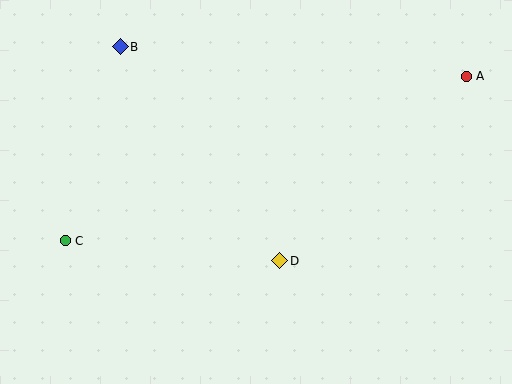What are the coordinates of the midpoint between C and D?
The midpoint between C and D is at (172, 251).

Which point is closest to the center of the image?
Point D at (280, 261) is closest to the center.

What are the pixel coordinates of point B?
Point B is at (120, 47).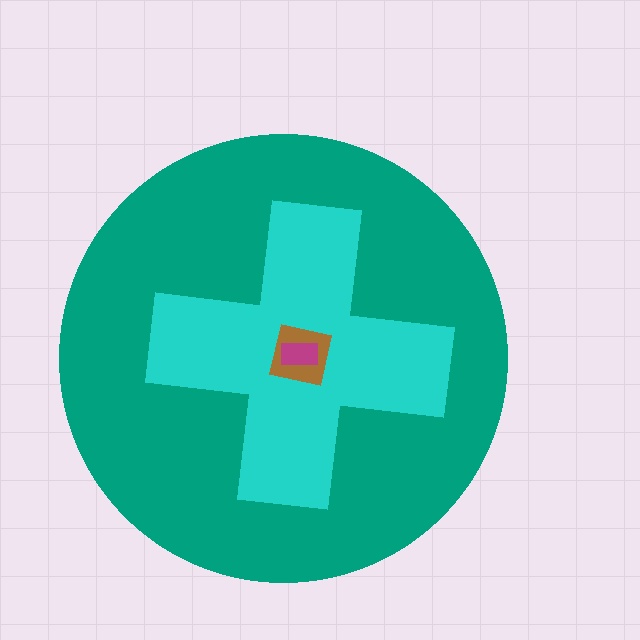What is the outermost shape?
The teal circle.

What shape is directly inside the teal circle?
The cyan cross.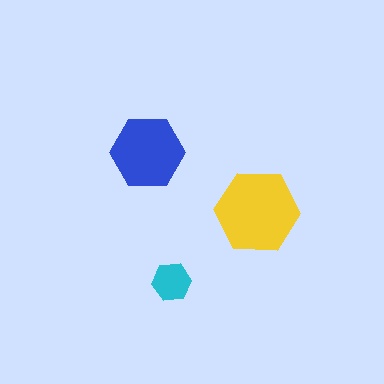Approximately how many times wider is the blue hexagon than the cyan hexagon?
About 2 times wider.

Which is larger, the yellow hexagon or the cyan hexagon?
The yellow one.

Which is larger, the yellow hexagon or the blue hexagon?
The yellow one.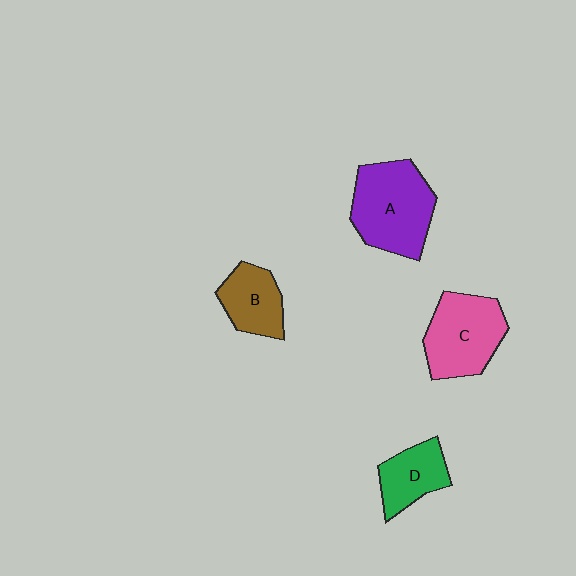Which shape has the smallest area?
Shape D (green).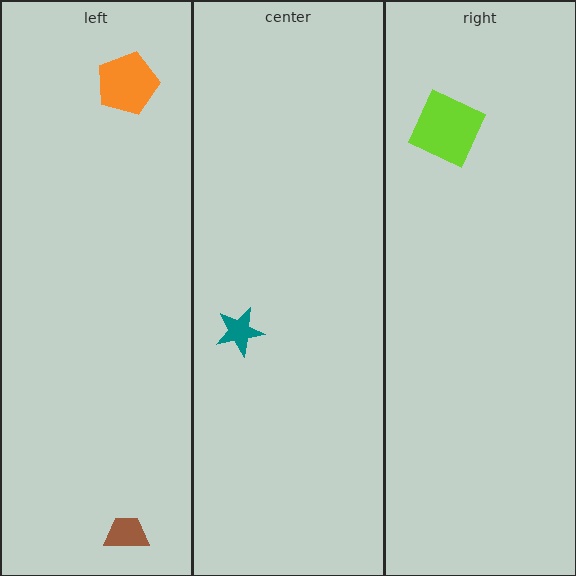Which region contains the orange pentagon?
The left region.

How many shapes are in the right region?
1.